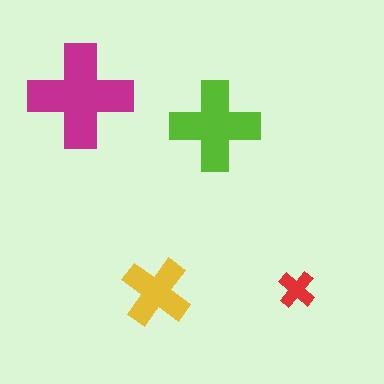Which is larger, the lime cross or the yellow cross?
The lime one.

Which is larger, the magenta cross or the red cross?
The magenta one.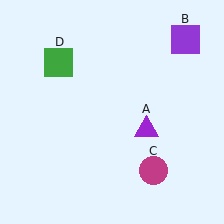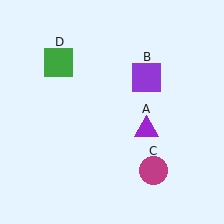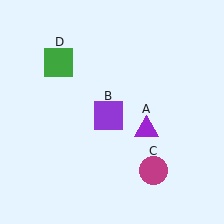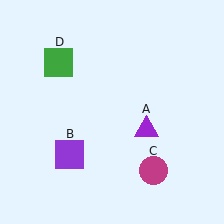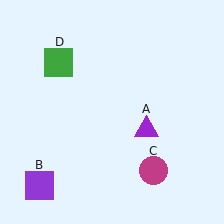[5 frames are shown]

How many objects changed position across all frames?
1 object changed position: purple square (object B).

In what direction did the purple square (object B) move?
The purple square (object B) moved down and to the left.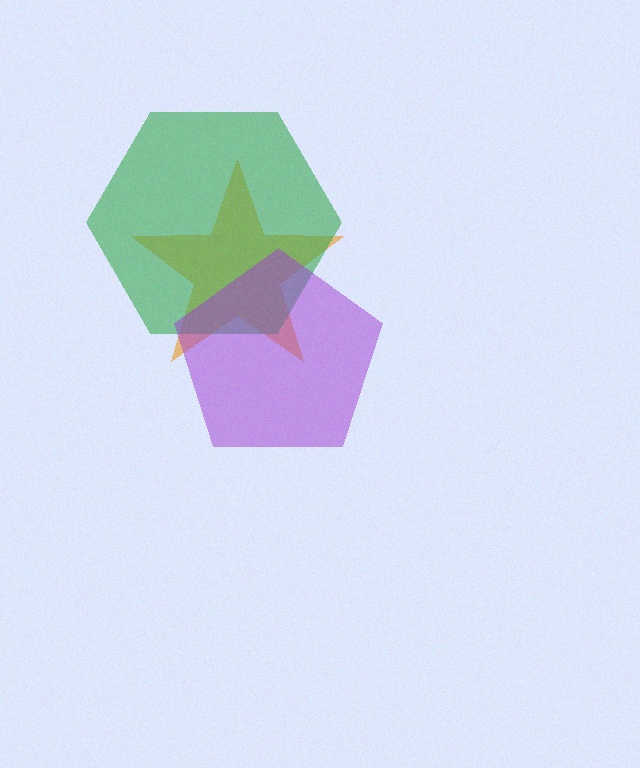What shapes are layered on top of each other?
The layered shapes are: an orange star, a green hexagon, a purple pentagon.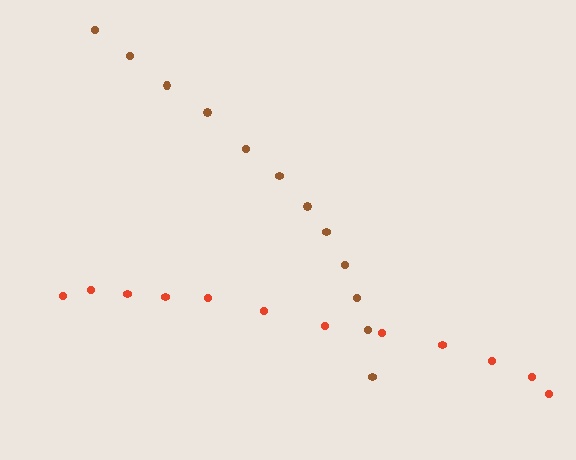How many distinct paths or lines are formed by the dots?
There are 2 distinct paths.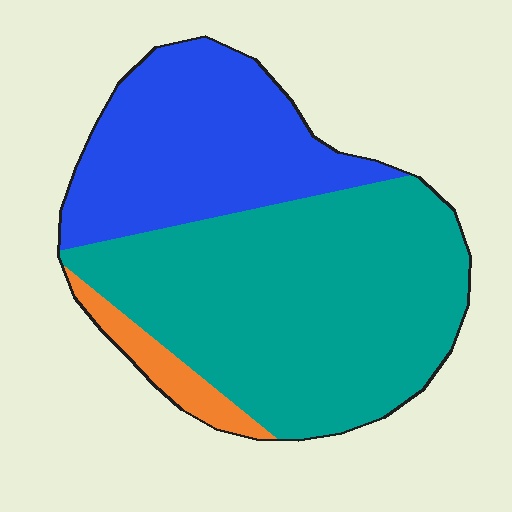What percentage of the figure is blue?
Blue takes up about one third (1/3) of the figure.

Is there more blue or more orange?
Blue.